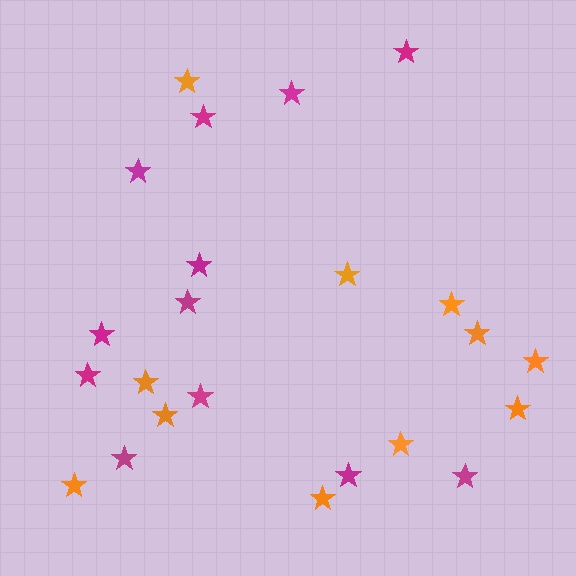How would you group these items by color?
There are 2 groups: one group of magenta stars (12) and one group of orange stars (11).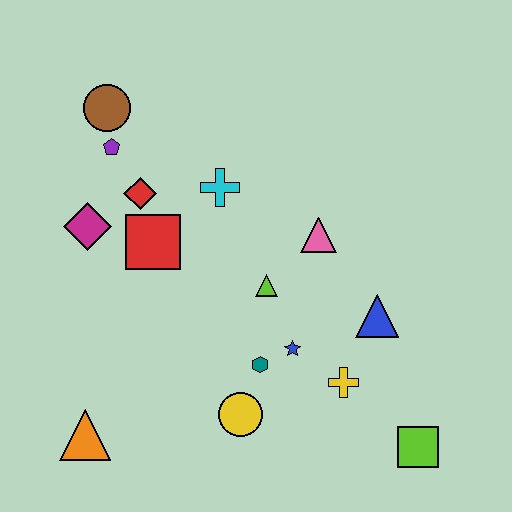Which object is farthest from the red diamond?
The lime square is farthest from the red diamond.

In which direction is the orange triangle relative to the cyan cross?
The orange triangle is below the cyan cross.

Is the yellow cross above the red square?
No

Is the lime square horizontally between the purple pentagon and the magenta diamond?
No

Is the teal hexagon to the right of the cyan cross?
Yes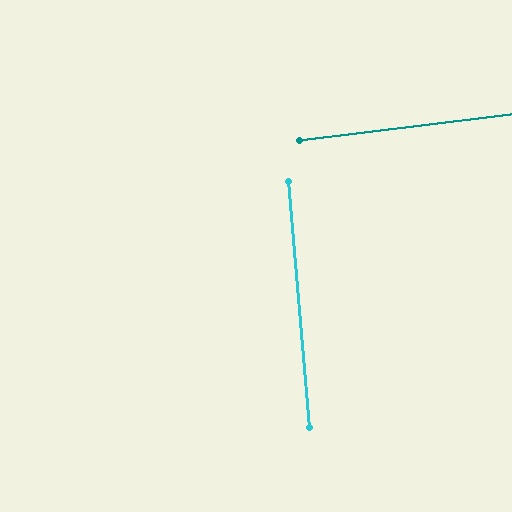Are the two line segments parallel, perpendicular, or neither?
Perpendicular — they meet at approximately 88°.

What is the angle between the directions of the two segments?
Approximately 88 degrees.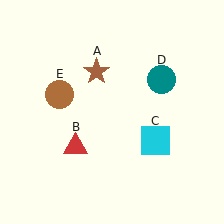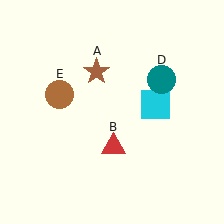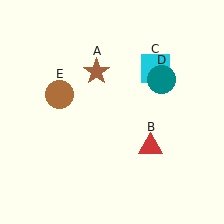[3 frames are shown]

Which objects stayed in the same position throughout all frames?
Brown star (object A) and teal circle (object D) and brown circle (object E) remained stationary.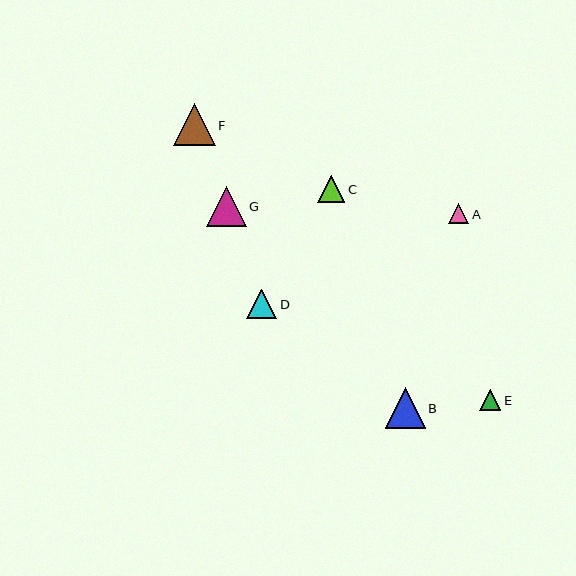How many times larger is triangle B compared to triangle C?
Triangle B is approximately 1.5 times the size of triangle C.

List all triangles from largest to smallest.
From largest to smallest: F, B, G, D, C, E, A.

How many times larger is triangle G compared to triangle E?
Triangle G is approximately 1.9 times the size of triangle E.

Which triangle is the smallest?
Triangle A is the smallest with a size of approximately 20 pixels.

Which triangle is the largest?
Triangle F is the largest with a size of approximately 42 pixels.